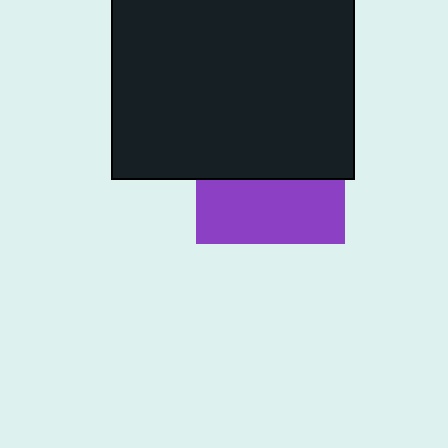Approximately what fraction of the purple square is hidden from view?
Roughly 57% of the purple square is hidden behind the black rectangle.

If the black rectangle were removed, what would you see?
You would see the complete purple square.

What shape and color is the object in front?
The object in front is a black rectangle.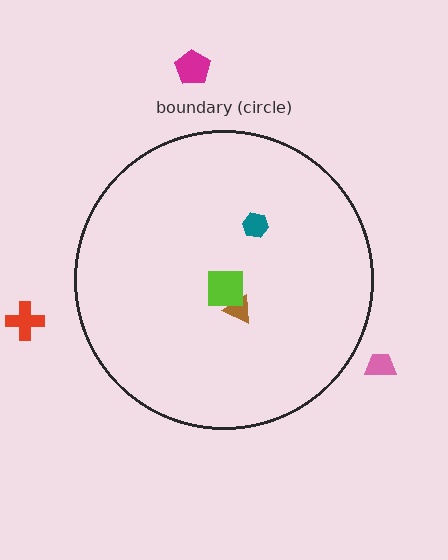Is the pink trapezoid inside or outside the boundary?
Outside.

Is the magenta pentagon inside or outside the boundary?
Outside.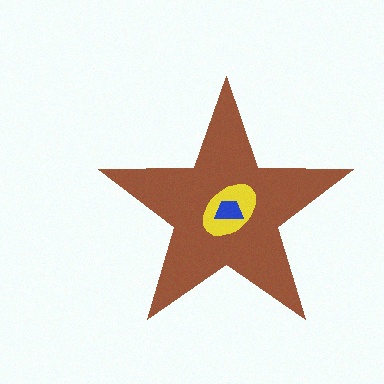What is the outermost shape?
The brown star.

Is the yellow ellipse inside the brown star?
Yes.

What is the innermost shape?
The blue trapezoid.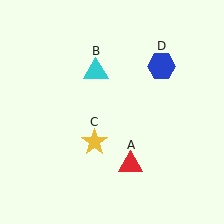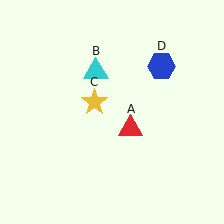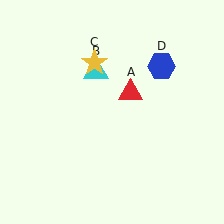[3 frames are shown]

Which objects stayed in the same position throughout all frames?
Cyan triangle (object B) and blue hexagon (object D) remained stationary.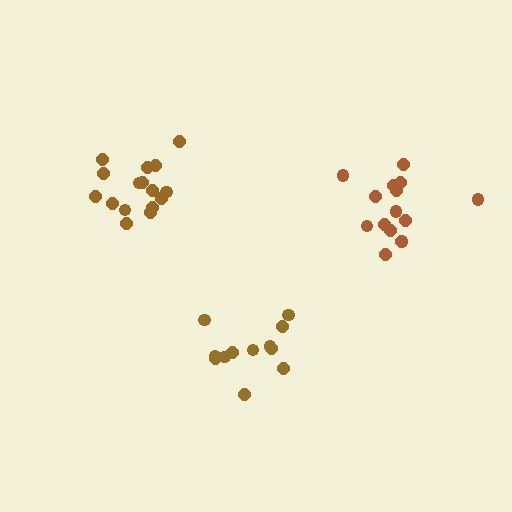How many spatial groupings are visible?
There are 3 spatial groupings.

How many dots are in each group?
Group 1: 16 dots, Group 2: 12 dots, Group 3: 15 dots (43 total).